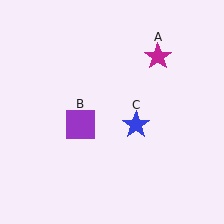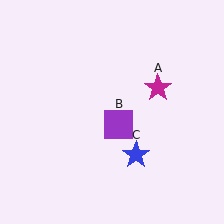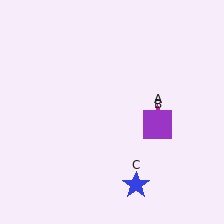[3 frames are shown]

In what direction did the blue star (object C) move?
The blue star (object C) moved down.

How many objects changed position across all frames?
3 objects changed position: magenta star (object A), purple square (object B), blue star (object C).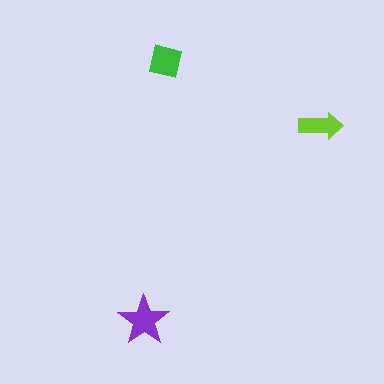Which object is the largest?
The purple star.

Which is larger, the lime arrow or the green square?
The green square.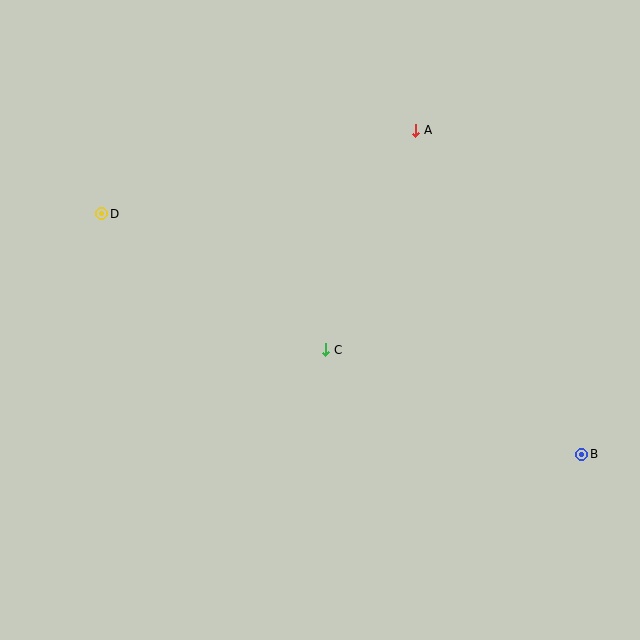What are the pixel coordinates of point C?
Point C is at (326, 350).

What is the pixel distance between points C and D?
The distance between C and D is 262 pixels.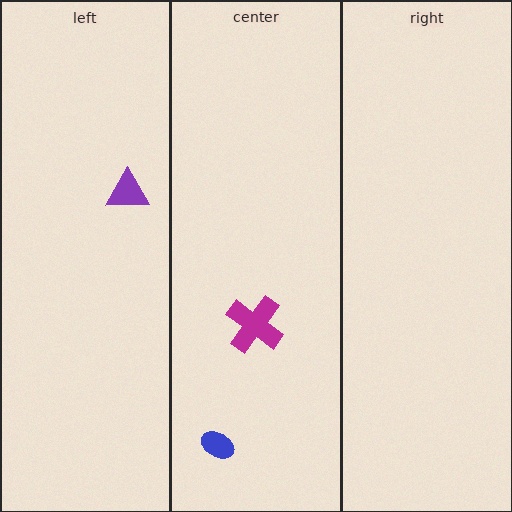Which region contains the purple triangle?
The left region.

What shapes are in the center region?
The blue ellipse, the magenta cross.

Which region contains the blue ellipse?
The center region.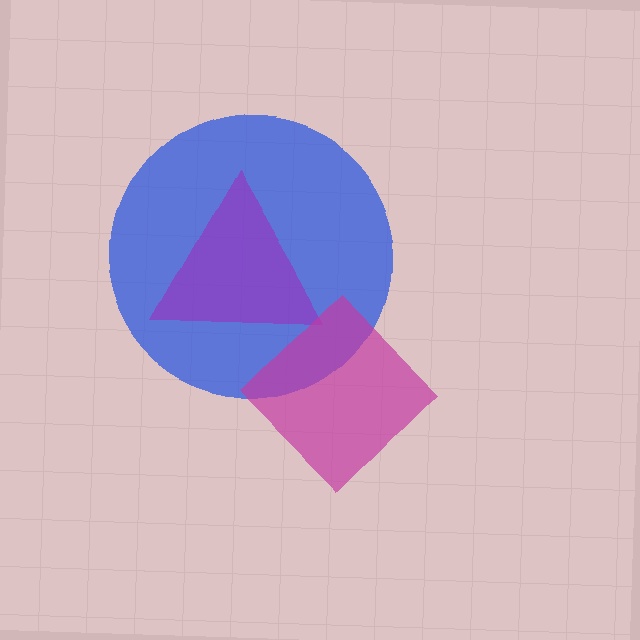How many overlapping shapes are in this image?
There are 3 overlapping shapes in the image.